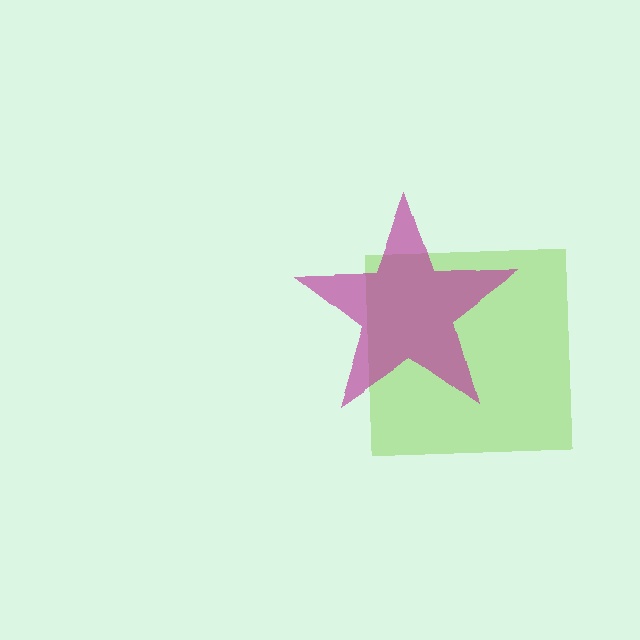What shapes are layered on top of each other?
The layered shapes are: a lime square, a magenta star.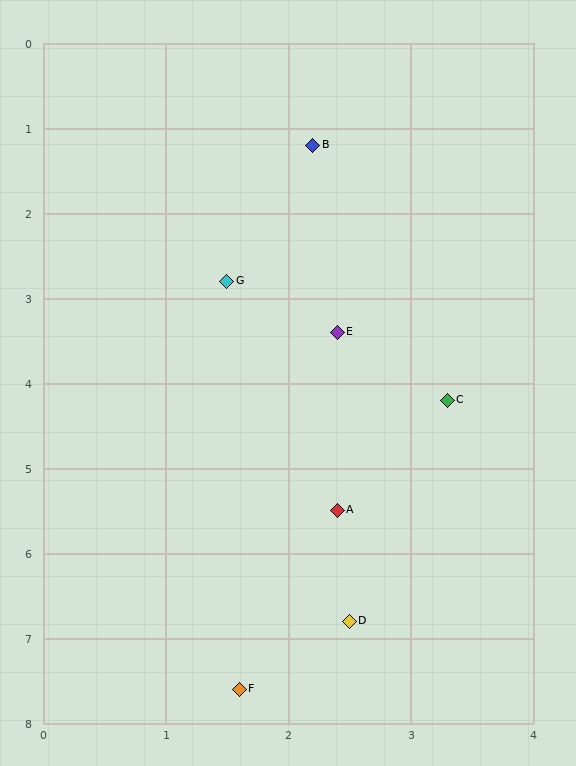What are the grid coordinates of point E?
Point E is at approximately (2.4, 3.4).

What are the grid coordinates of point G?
Point G is at approximately (1.5, 2.8).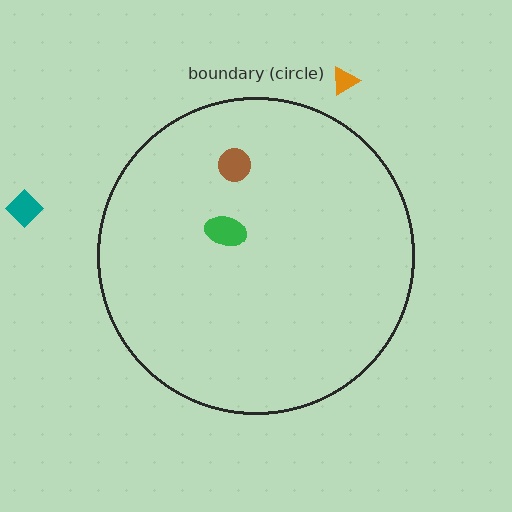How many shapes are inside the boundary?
2 inside, 2 outside.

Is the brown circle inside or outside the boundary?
Inside.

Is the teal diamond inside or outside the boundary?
Outside.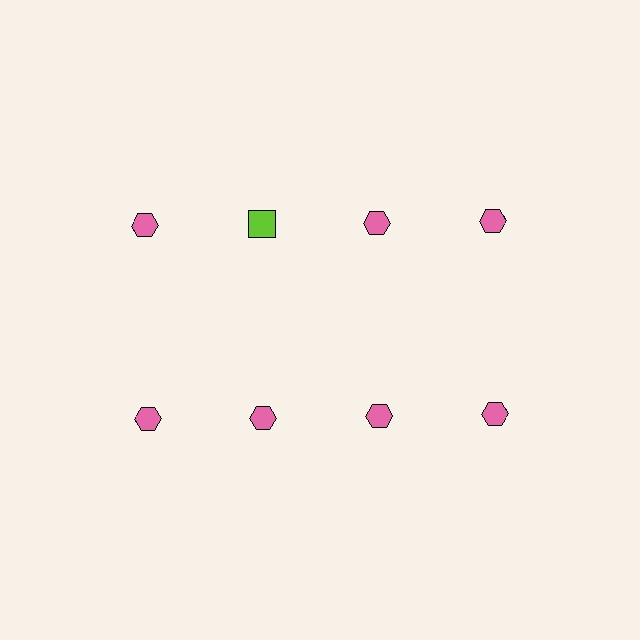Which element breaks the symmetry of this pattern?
The lime square in the top row, second from left column breaks the symmetry. All other shapes are pink hexagons.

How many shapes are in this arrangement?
There are 8 shapes arranged in a grid pattern.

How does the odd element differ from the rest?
It differs in both color (lime instead of pink) and shape (square instead of hexagon).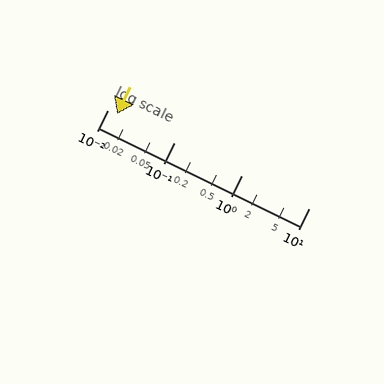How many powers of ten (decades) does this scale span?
The scale spans 3 decades, from 0.01 to 10.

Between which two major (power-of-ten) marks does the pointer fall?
The pointer is between 0.01 and 0.1.